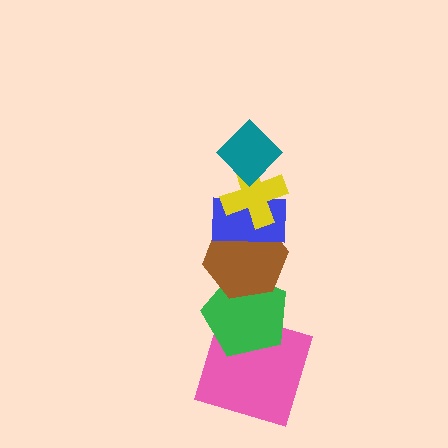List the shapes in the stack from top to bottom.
From top to bottom: the teal diamond, the yellow cross, the blue rectangle, the brown hexagon, the green pentagon, the pink square.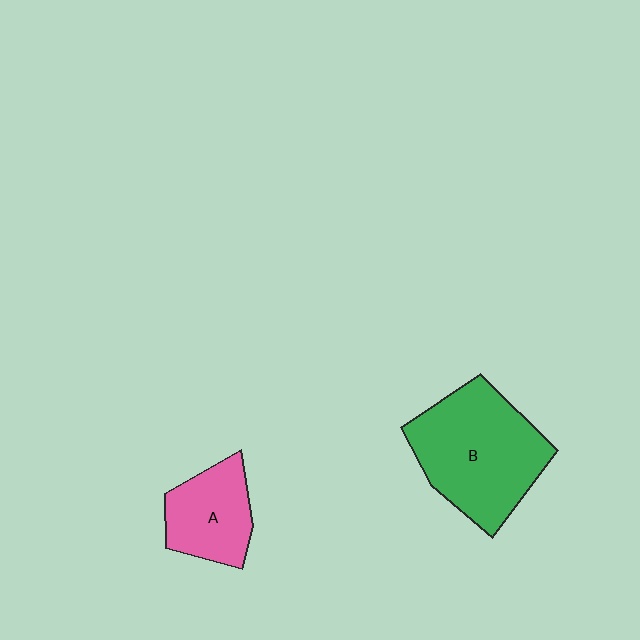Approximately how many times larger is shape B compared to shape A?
Approximately 1.9 times.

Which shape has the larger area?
Shape B (green).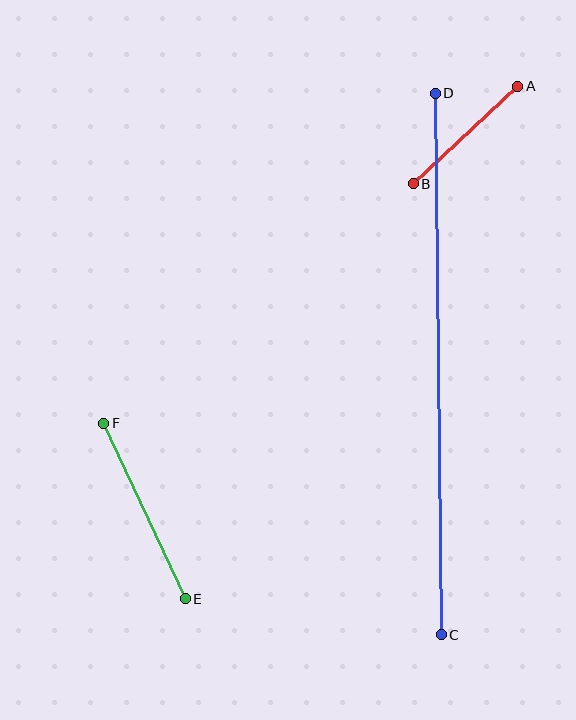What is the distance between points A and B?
The distance is approximately 143 pixels.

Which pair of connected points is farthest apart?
Points C and D are farthest apart.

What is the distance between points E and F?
The distance is approximately 193 pixels.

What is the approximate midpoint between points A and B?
The midpoint is at approximately (465, 135) pixels.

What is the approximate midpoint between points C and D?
The midpoint is at approximately (438, 364) pixels.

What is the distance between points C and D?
The distance is approximately 542 pixels.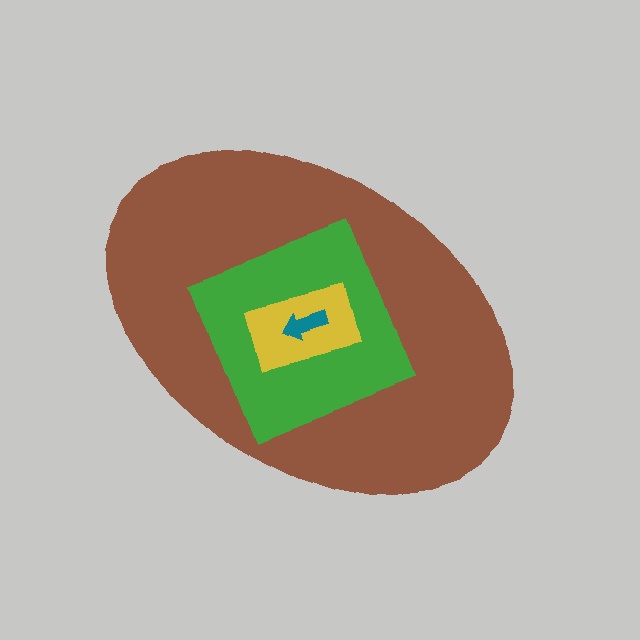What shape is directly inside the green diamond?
The yellow rectangle.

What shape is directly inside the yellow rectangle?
The teal arrow.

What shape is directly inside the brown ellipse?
The green diamond.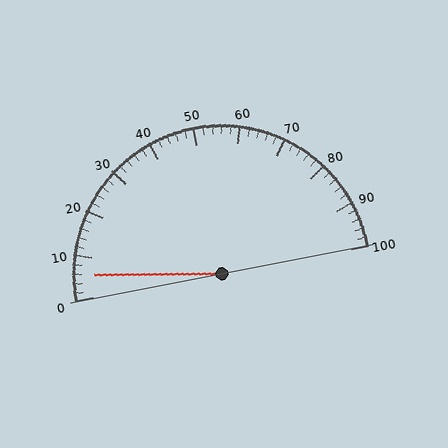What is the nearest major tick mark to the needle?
The nearest major tick mark is 10.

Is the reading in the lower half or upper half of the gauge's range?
The reading is in the lower half of the range (0 to 100).